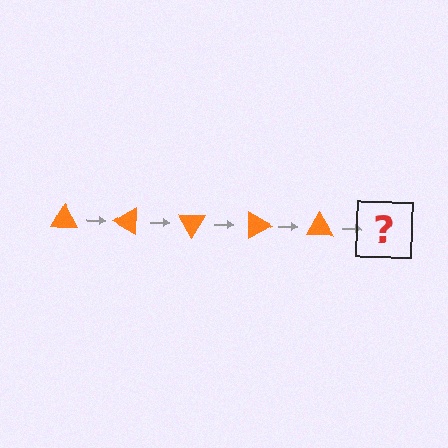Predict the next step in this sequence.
The next step is an orange triangle rotated 150 degrees.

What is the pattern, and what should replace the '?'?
The pattern is that the triangle rotates 30 degrees each step. The '?' should be an orange triangle rotated 150 degrees.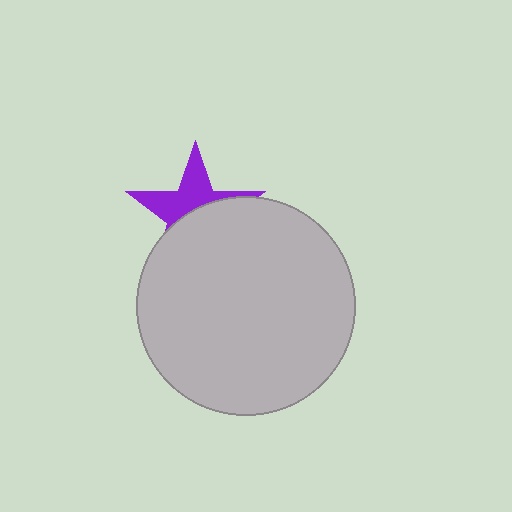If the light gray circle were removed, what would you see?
You would see the complete purple star.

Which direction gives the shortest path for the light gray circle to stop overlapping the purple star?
Moving down gives the shortest separation.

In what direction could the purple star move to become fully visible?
The purple star could move up. That would shift it out from behind the light gray circle entirely.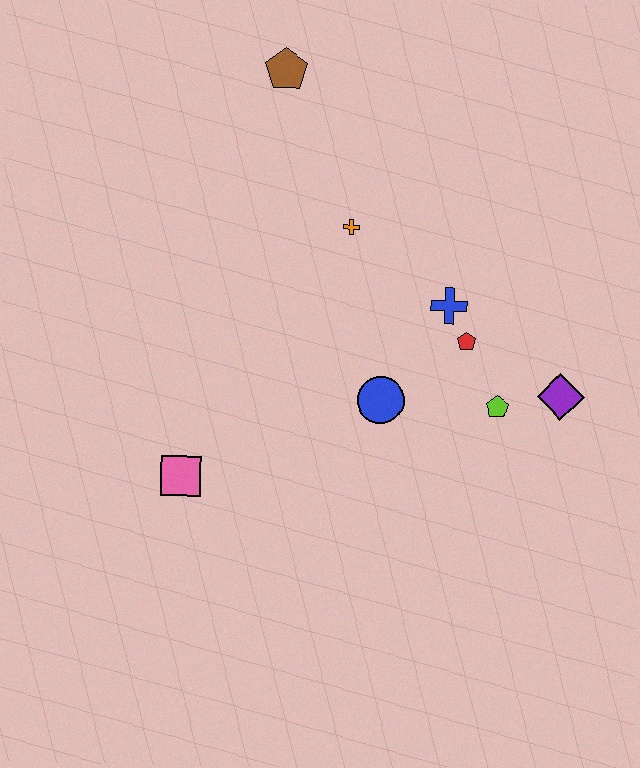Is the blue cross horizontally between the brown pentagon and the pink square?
No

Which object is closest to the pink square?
The blue circle is closest to the pink square.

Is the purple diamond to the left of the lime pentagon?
No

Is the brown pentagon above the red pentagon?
Yes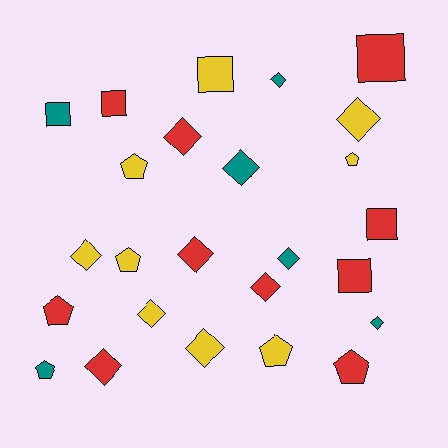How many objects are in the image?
There are 25 objects.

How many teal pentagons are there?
There is 1 teal pentagon.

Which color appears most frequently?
Red, with 10 objects.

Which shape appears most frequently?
Diamond, with 12 objects.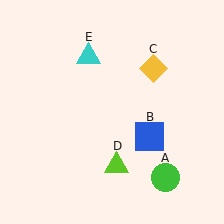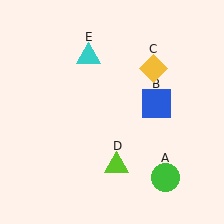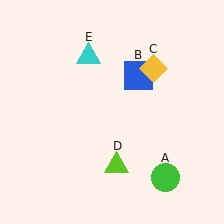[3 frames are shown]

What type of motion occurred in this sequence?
The blue square (object B) rotated counterclockwise around the center of the scene.